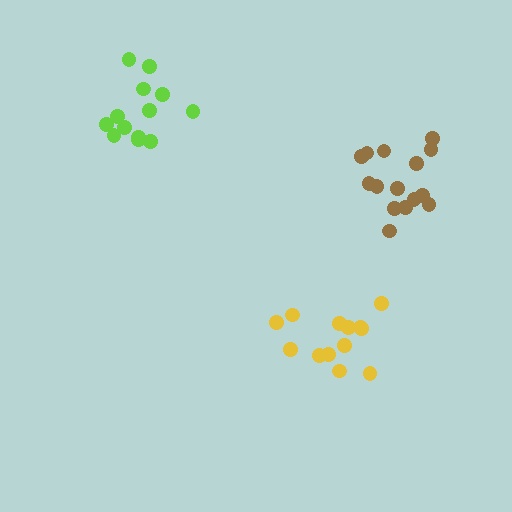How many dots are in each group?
Group 1: 15 dots, Group 2: 13 dots, Group 3: 13 dots (41 total).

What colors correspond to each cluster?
The clusters are colored: brown, yellow, lime.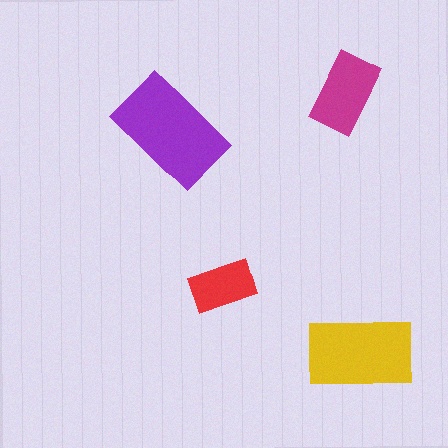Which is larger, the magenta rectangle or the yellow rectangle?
The yellow one.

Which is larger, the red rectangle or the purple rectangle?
The purple one.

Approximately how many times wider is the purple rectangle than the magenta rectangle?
About 1.5 times wider.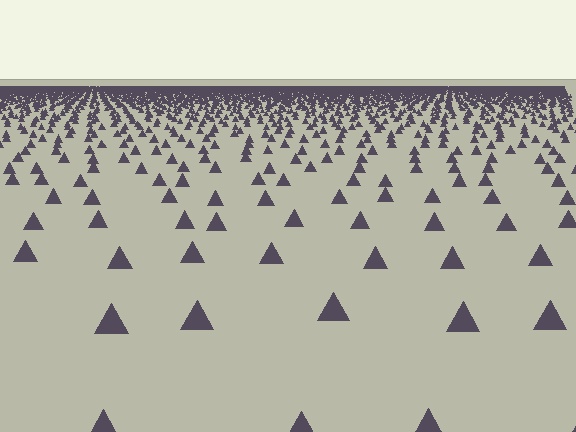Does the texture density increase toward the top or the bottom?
Density increases toward the top.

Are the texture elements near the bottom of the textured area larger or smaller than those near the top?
Larger. Near the bottom, elements are closer to the viewer and appear at a bigger on-screen size.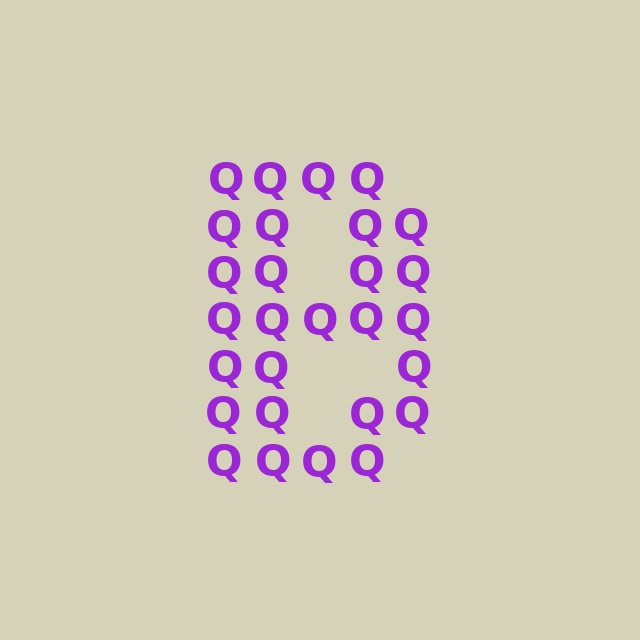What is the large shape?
The large shape is the letter B.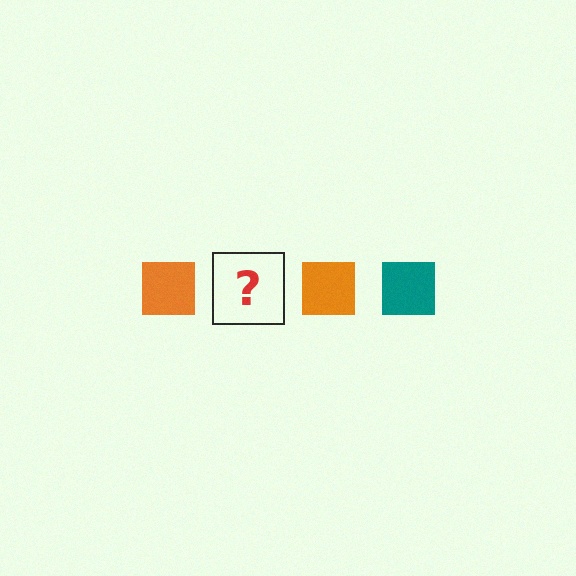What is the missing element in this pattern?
The missing element is a teal square.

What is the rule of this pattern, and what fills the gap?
The rule is that the pattern cycles through orange, teal squares. The gap should be filled with a teal square.